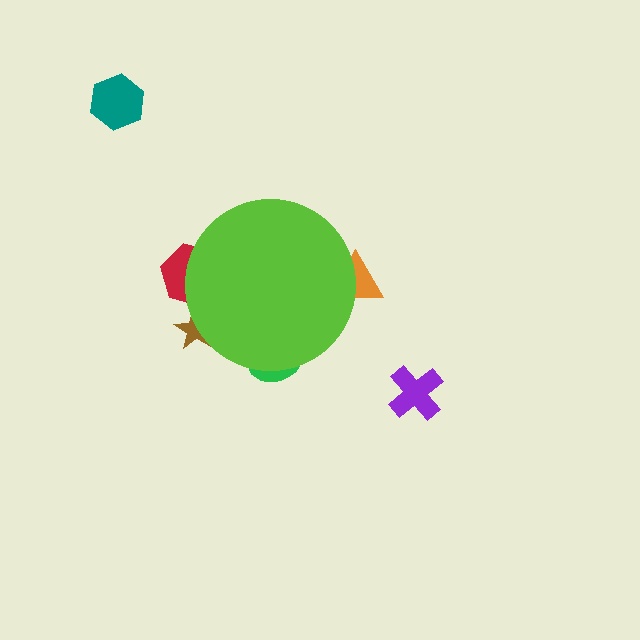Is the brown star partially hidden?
Yes, the brown star is partially hidden behind the lime circle.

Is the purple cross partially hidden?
No, the purple cross is fully visible.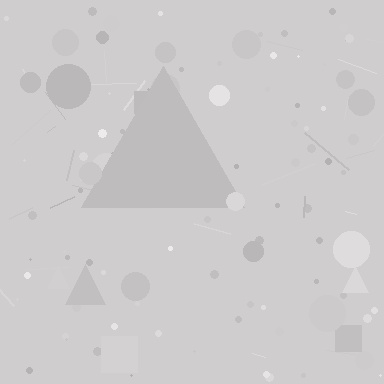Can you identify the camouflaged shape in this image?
The camouflaged shape is a triangle.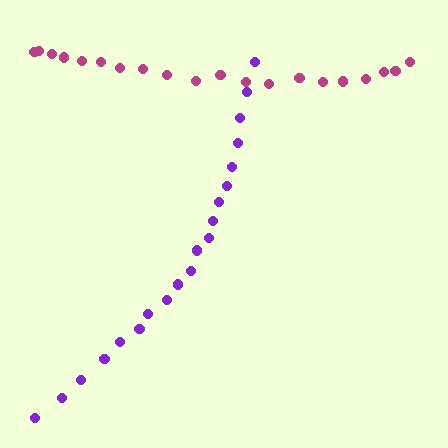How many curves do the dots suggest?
There are 2 distinct paths.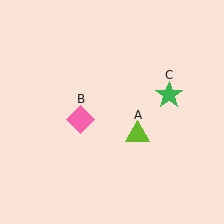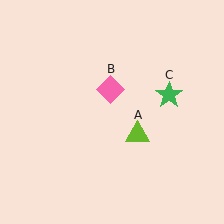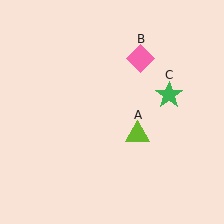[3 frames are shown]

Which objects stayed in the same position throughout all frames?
Lime triangle (object A) and green star (object C) remained stationary.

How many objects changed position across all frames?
1 object changed position: pink diamond (object B).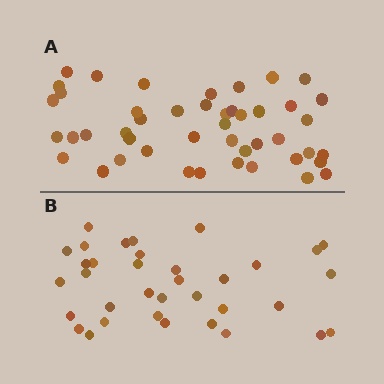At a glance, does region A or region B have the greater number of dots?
Region A (the top region) has more dots.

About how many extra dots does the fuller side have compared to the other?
Region A has roughly 12 or so more dots than region B.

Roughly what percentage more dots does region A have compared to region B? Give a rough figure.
About 30% more.